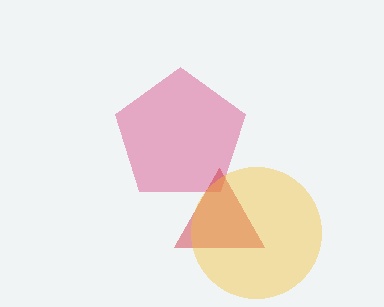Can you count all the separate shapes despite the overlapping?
Yes, there are 3 separate shapes.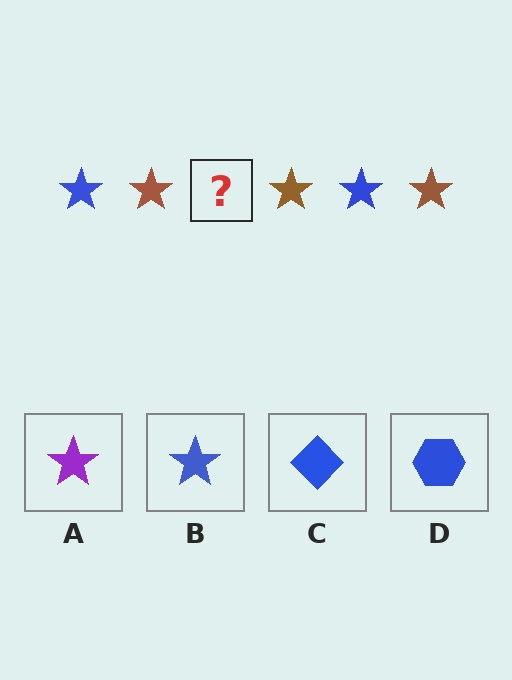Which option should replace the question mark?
Option B.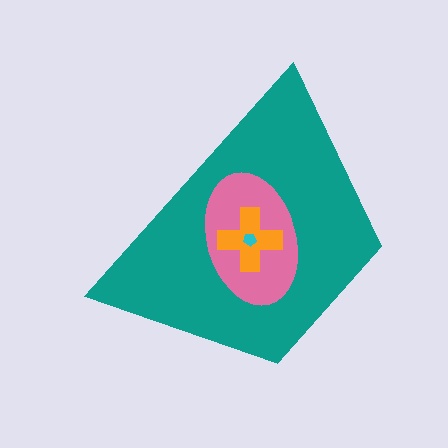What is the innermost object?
The cyan pentagon.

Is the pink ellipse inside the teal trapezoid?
Yes.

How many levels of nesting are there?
4.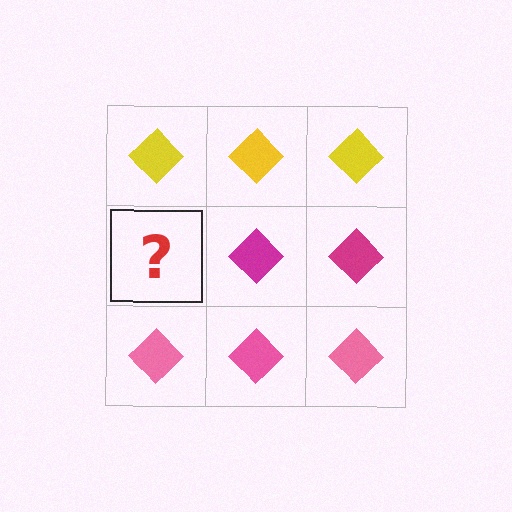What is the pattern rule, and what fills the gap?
The rule is that each row has a consistent color. The gap should be filled with a magenta diamond.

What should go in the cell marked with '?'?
The missing cell should contain a magenta diamond.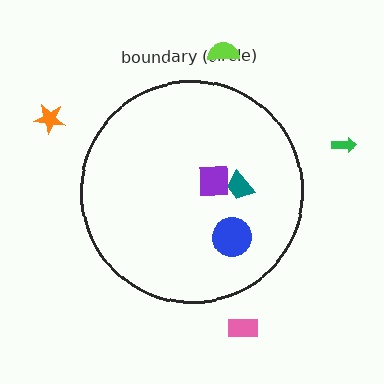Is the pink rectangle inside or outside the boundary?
Outside.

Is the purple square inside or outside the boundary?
Inside.